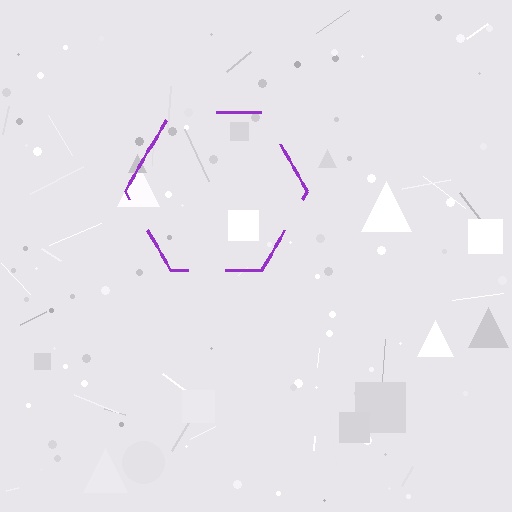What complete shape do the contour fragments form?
The contour fragments form a hexagon.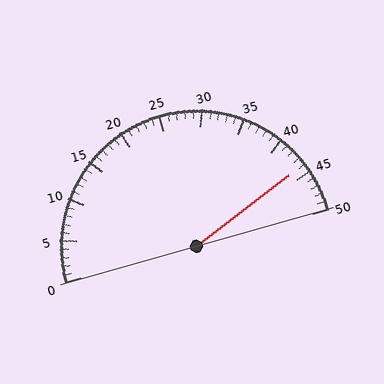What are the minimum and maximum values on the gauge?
The gauge ranges from 0 to 50.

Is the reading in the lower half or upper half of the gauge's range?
The reading is in the upper half of the range (0 to 50).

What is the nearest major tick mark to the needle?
The nearest major tick mark is 45.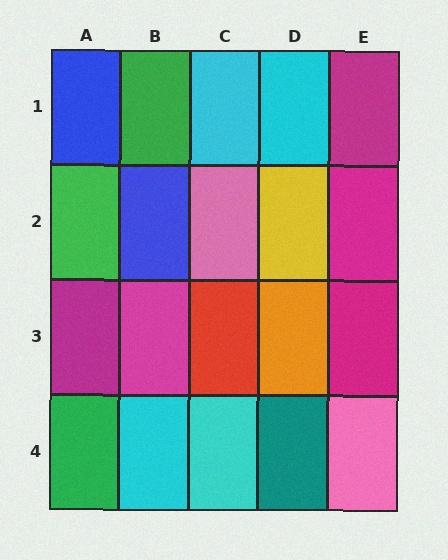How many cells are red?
1 cell is red.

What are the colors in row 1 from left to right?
Blue, green, cyan, cyan, magenta.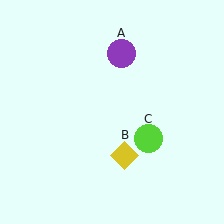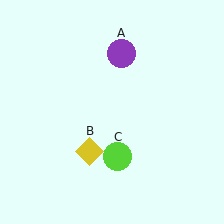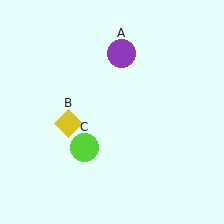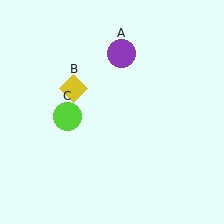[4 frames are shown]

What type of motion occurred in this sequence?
The yellow diamond (object B), lime circle (object C) rotated clockwise around the center of the scene.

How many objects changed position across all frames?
2 objects changed position: yellow diamond (object B), lime circle (object C).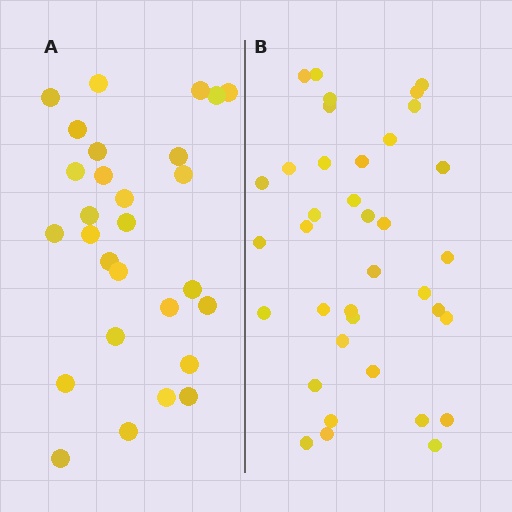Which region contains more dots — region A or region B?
Region B (the right region) has more dots.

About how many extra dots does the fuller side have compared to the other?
Region B has roughly 8 or so more dots than region A.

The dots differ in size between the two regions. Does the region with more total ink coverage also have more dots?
No. Region A has more total ink coverage because its dots are larger, but region B actually contains more individual dots. Total area can be misleading — the number of items is what matters here.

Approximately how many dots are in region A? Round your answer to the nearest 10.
About 30 dots. (The exact count is 28, which rounds to 30.)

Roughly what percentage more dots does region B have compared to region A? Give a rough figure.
About 30% more.